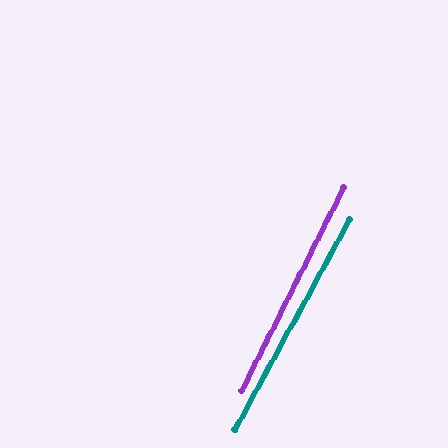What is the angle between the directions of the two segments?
Approximately 2 degrees.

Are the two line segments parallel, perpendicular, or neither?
Parallel — their directions differ by only 1.7°.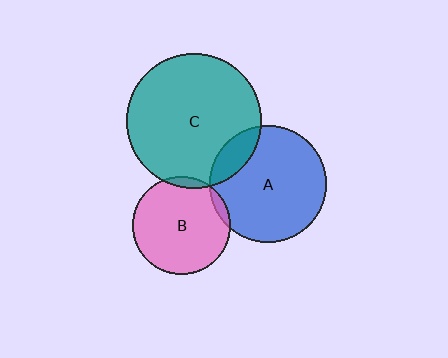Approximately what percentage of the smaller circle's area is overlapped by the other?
Approximately 15%.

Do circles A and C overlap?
Yes.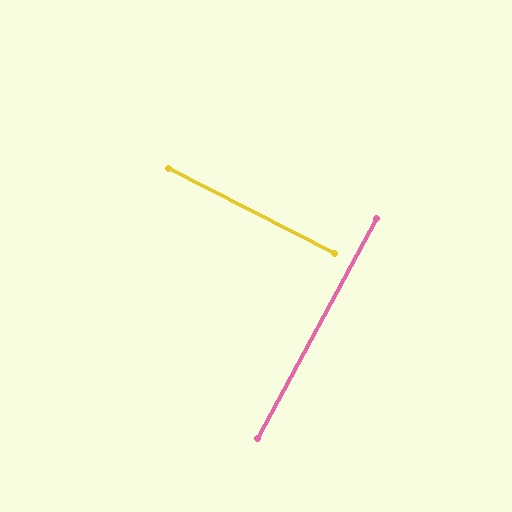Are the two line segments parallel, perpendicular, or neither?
Perpendicular — they meet at approximately 89°.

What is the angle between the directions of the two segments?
Approximately 89 degrees.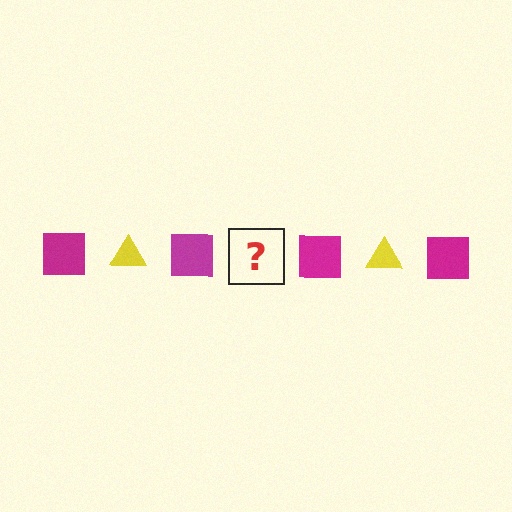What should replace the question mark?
The question mark should be replaced with a yellow triangle.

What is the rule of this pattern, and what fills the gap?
The rule is that the pattern alternates between magenta square and yellow triangle. The gap should be filled with a yellow triangle.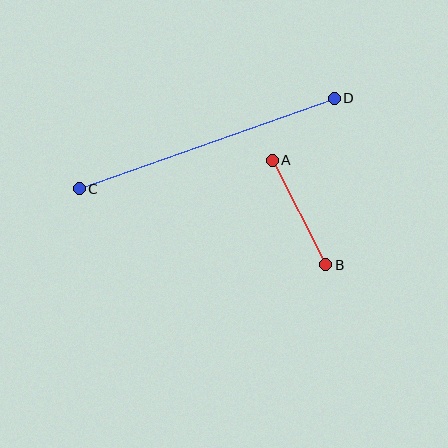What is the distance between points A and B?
The distance is approximately 117 pixels.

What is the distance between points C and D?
The distance is approximately 270 pixels.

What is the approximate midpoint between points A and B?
The midpoint is at approximately (299, 213) pixels.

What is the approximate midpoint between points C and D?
The midpoint is at approximately (207, 144) pixels.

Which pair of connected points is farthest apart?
Points C and D are farthest apart.